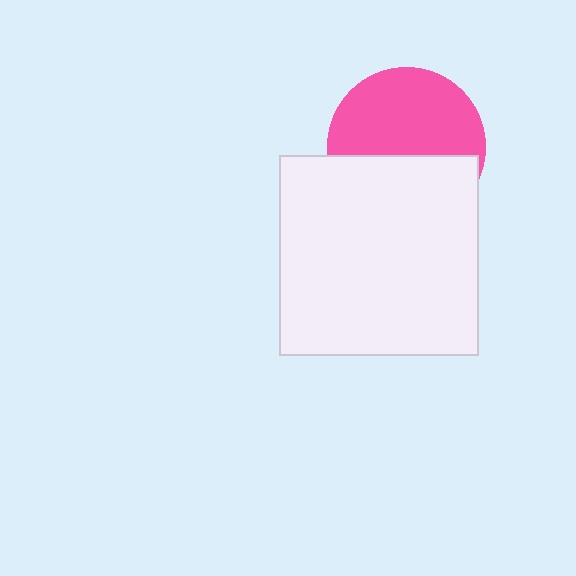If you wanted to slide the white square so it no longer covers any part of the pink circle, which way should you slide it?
Slide it down — that is the most direct way to separate the two shapes.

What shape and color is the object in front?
The object in front is a white square.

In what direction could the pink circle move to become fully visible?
The pink circle could move up. That would shift it out from behind the white square entirely.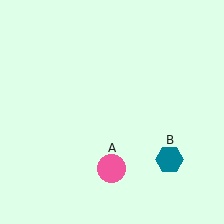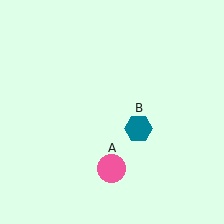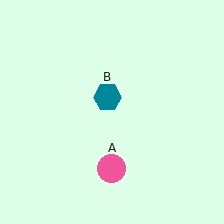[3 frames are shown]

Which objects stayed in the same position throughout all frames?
Pink circle (object A) remained stationary.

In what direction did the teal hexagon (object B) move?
The teal hexagon (object B) moved up and to the left.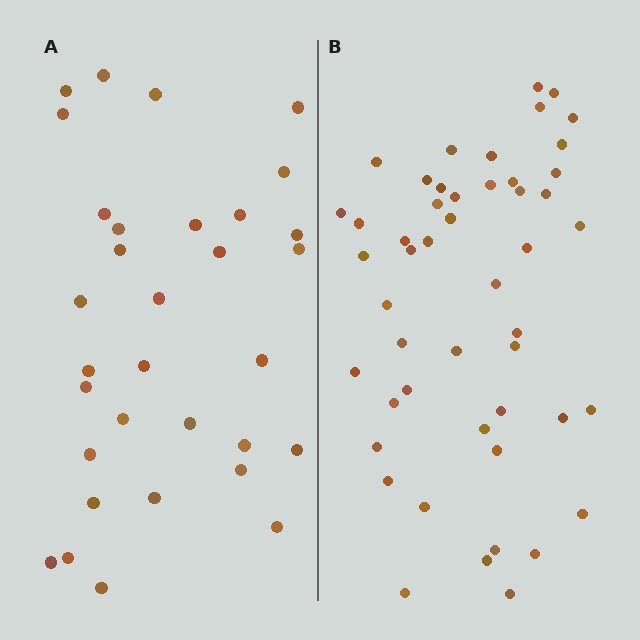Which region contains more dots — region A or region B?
Region B (the right region) has more dots.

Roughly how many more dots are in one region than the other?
Region B has approximately 15 more dots than region A.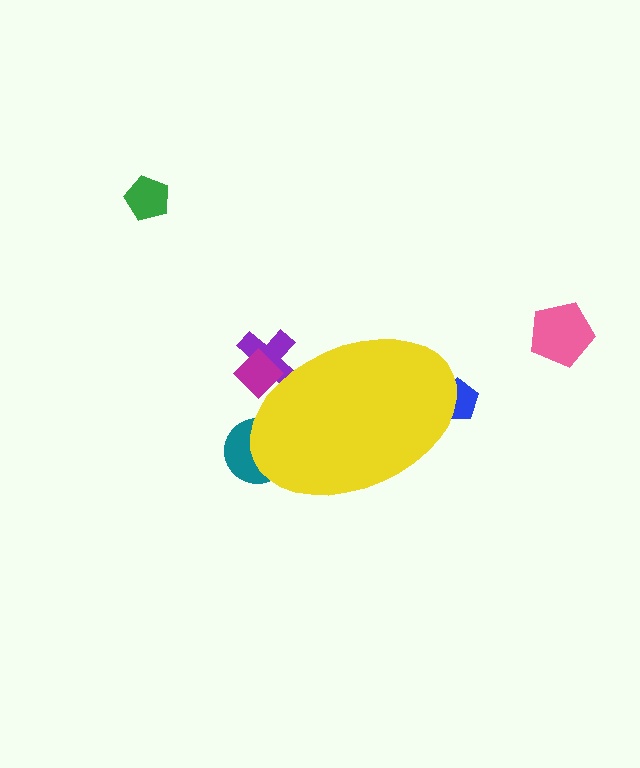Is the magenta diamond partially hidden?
Yes, the magenta diamond is partially hidden behind the yellow ellipse.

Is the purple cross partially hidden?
Yes, the purple cross is partially hidden behind the yellow ellipse.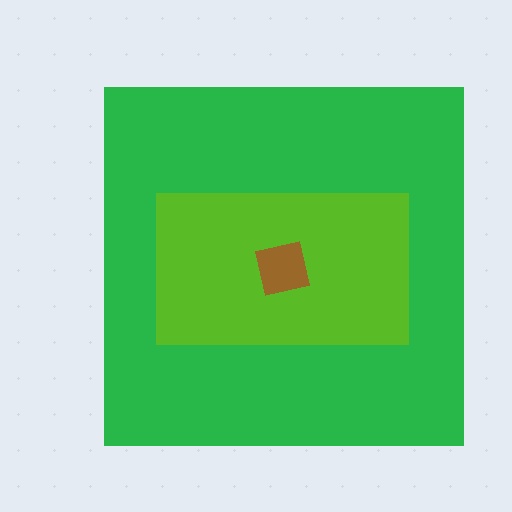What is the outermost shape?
The green square.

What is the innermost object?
The brown square.